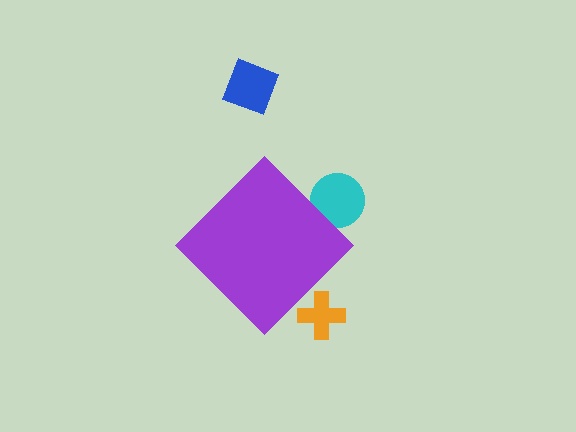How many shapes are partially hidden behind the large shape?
2 shapes are partially hidden.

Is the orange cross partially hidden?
Yes, the orange cross is partially hidden behind the purple diamond.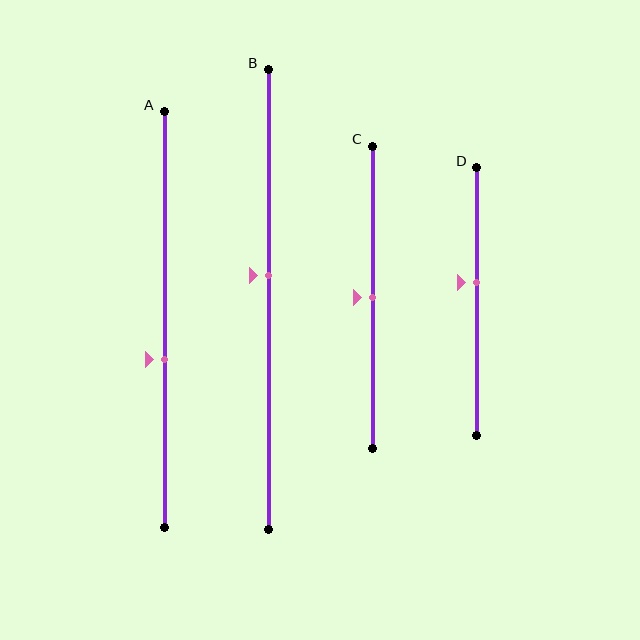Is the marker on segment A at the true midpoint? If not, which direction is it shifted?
No, the marker on segment A is shifted downward by about 10% of the segment length.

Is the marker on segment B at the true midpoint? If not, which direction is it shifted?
No, the marker on segment B is shifted upward by about 5% of the segment length.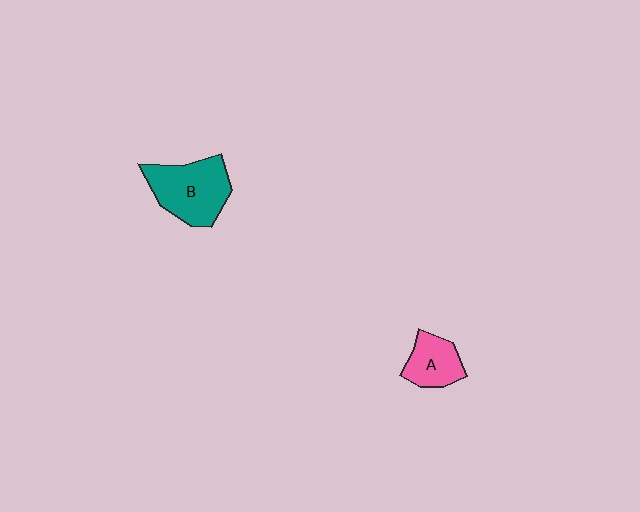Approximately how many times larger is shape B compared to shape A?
Approximately 1.7 times.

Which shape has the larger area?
Shape B (teal).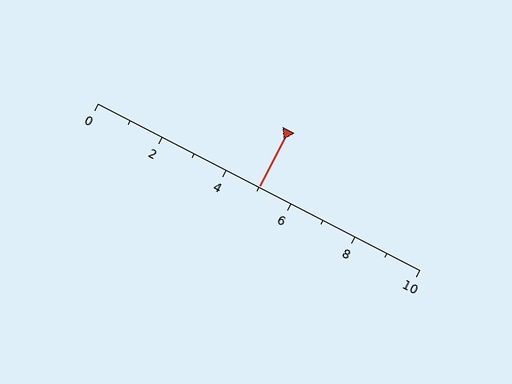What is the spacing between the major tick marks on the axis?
The major ticks are spaced 2 apart.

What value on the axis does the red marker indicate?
The marker indicates approximately 5.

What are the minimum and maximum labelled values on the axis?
The axis runs from 0 to 10.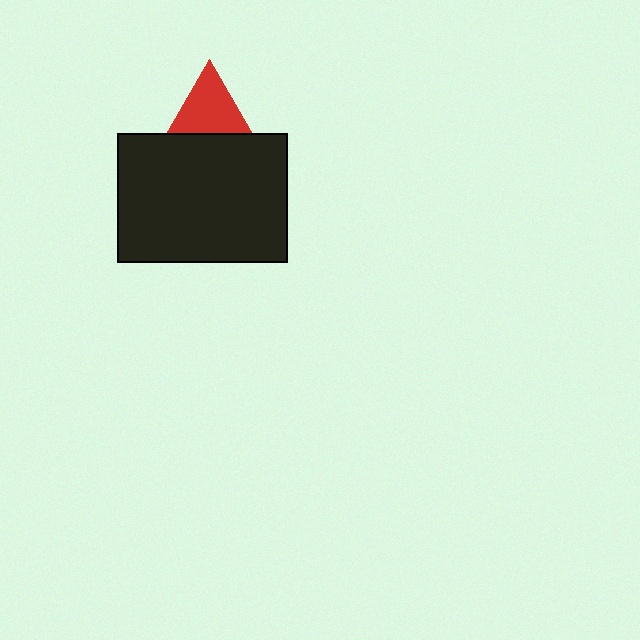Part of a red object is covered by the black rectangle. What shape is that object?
It is a triangle.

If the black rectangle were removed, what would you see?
You would see the complete red triangle.